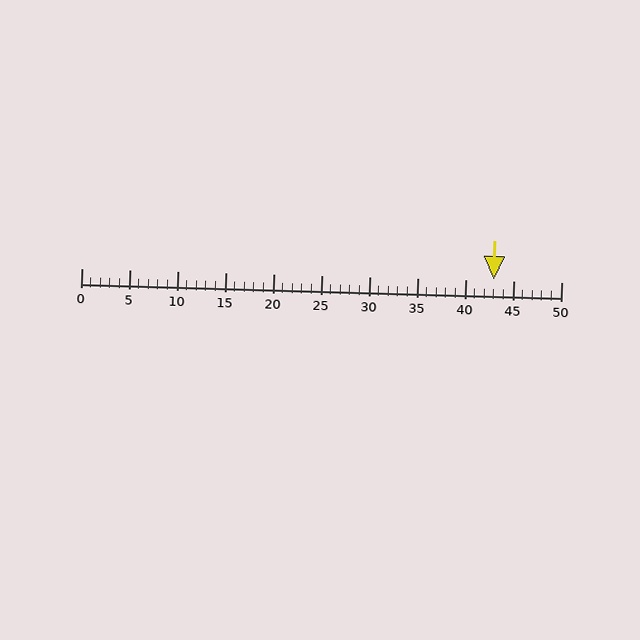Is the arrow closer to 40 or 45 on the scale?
The arrow is closer to 45.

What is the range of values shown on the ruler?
The ruler shows values from 0 to 50.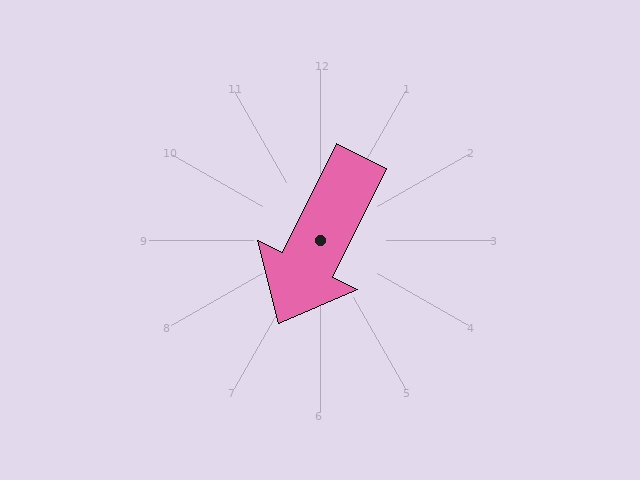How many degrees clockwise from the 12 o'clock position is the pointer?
Approximately 206 degrees.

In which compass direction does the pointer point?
Southwest.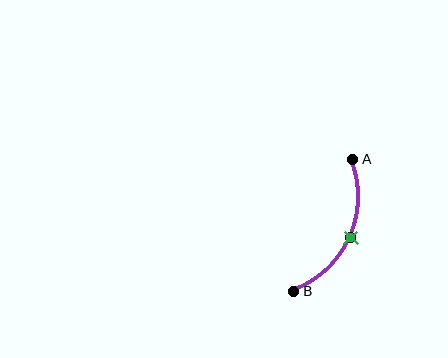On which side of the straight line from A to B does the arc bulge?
The arc bulges to the right of the straight line connecting A and B.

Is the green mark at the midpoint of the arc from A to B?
Yes. The green mark lies on the arc at equal arc-length from both A and B — it is the arc midpoint.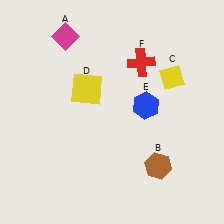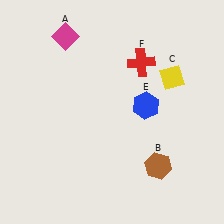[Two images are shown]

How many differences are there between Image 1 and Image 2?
There is 1 difference between the two images.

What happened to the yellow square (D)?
The yellow square (D) was removed in Image 2. It was in the top-left area of Image 1.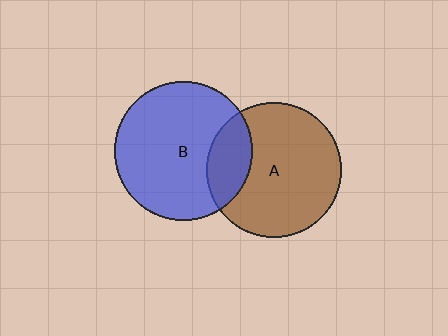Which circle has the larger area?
Circle B (blue).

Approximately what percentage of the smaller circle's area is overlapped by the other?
Approximately 20%.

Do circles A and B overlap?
Yes.